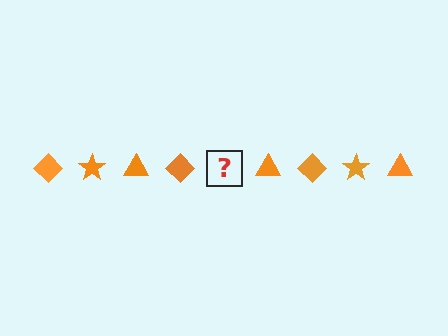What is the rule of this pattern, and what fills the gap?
The rule is that the pattern cycles through diamond, star, triangle shapes in orange. The gap should be filled with an orange star.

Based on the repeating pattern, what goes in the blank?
The blank should be an orange star.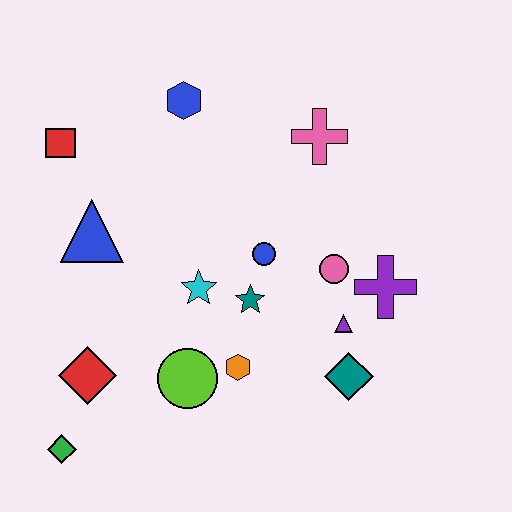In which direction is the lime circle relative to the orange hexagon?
The lime circle is to the left of the orange hexagon.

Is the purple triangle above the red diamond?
Yes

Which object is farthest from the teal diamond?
The red square is farthest from the teal diamond.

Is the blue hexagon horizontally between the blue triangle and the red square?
No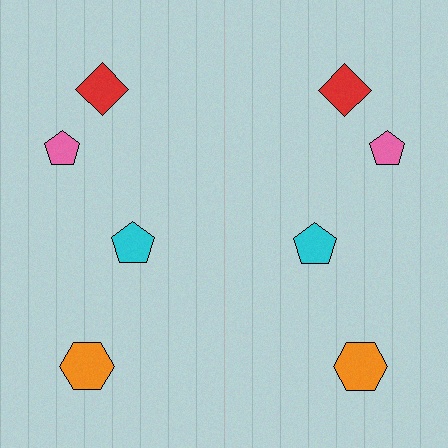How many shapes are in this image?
There are 8 shapes in this image.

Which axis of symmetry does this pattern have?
The pattern has a vertical axis of symmetry running through the center of the image.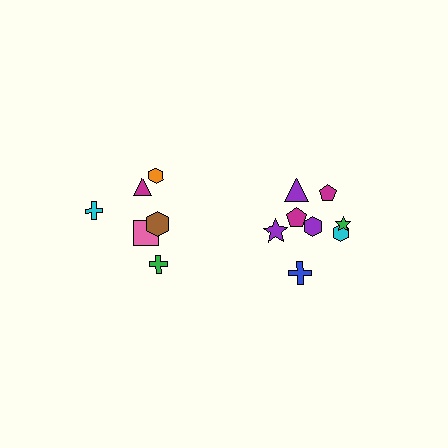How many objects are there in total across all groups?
There are 14 objects.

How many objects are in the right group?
There are 8 objects.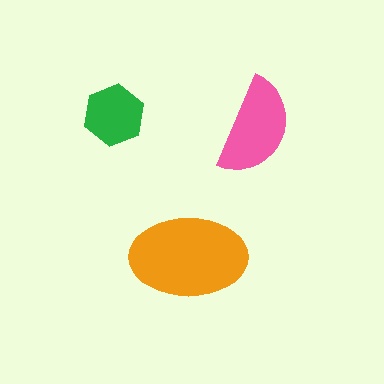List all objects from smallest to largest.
The green hexagon, the pink semicircle, the orange ellipse.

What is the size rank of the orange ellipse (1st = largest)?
1st.